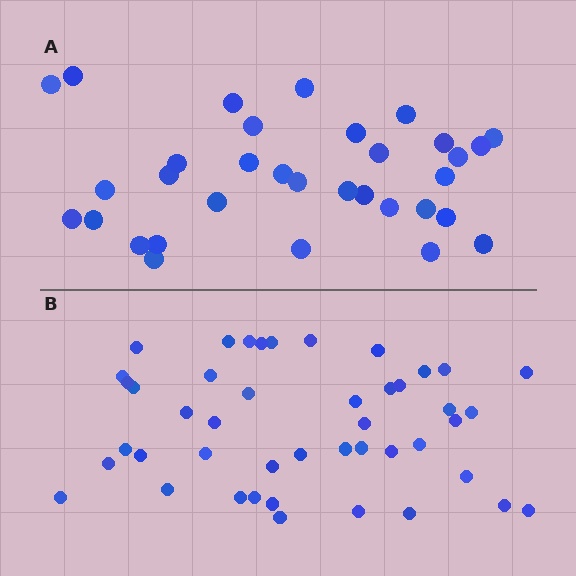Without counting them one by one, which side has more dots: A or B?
Region B (the bottom region) has more dots.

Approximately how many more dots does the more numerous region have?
Region B has roughly 12 or so more dots than region A.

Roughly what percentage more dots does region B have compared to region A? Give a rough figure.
About 35% more.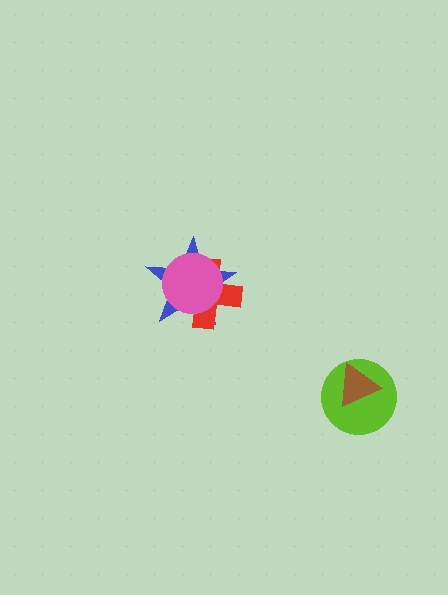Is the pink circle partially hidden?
No, no other shape covers it.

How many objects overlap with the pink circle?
2 objects overlap with the pink circle.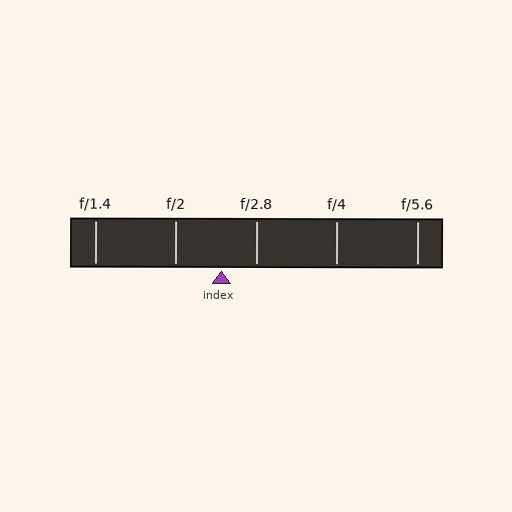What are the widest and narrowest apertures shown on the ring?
The widest aperture shown is f/1.4 and the narrowest is f/5.6.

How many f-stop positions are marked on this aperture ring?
There are 5 f-stop positions marked.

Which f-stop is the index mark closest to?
The index mark is closest to f/2.8.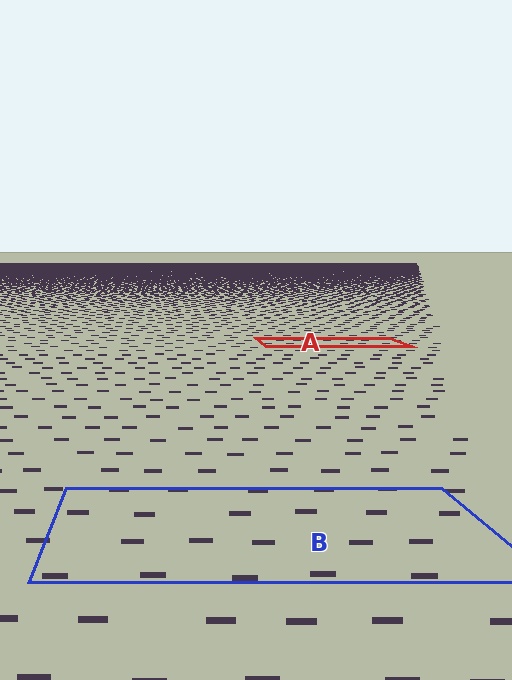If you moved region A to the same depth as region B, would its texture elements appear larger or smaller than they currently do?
They would appear larger. At a closer depth, the same texture elements are projected at a bigger on-screen size.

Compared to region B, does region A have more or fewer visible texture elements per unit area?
Region A has more texture elements per unit area — they are packed more densely because it is farther away.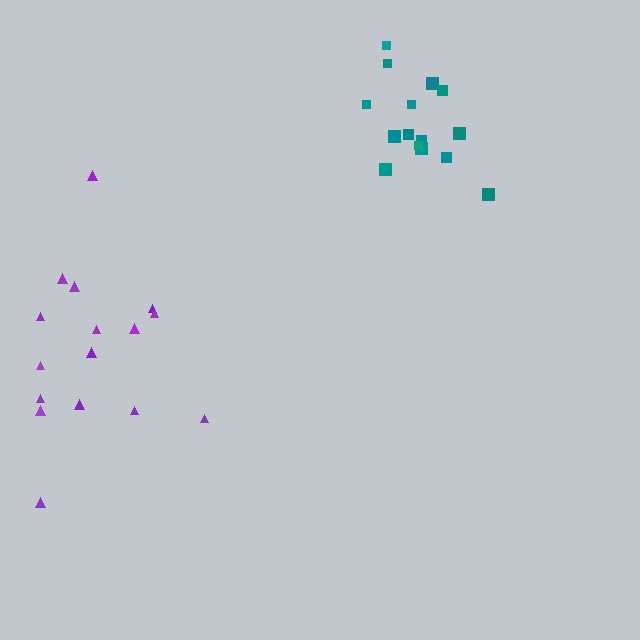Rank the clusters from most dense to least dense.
teal, purple.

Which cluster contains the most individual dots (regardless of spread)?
Purple (16).